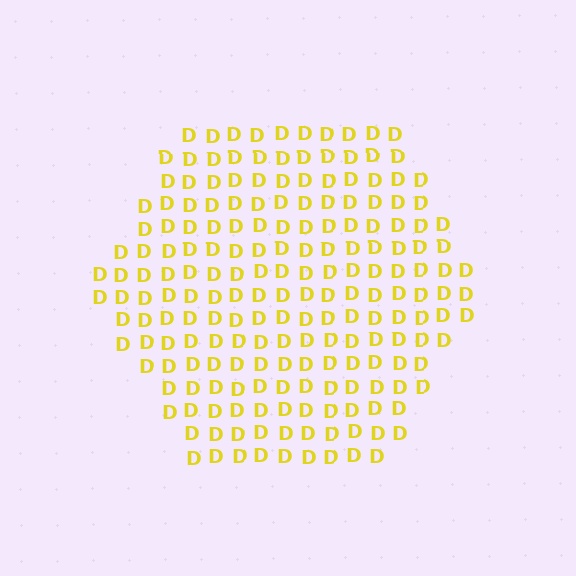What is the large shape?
The large shape is a hexagon.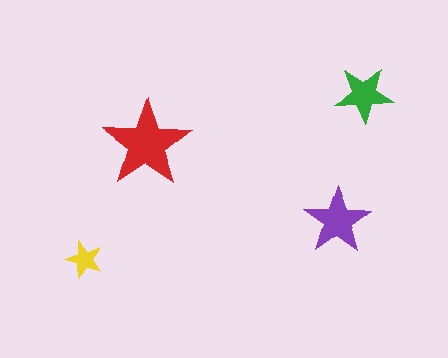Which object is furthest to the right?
The green star is rightmost.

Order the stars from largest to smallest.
the red one, the purple one, the green one, the yellow one.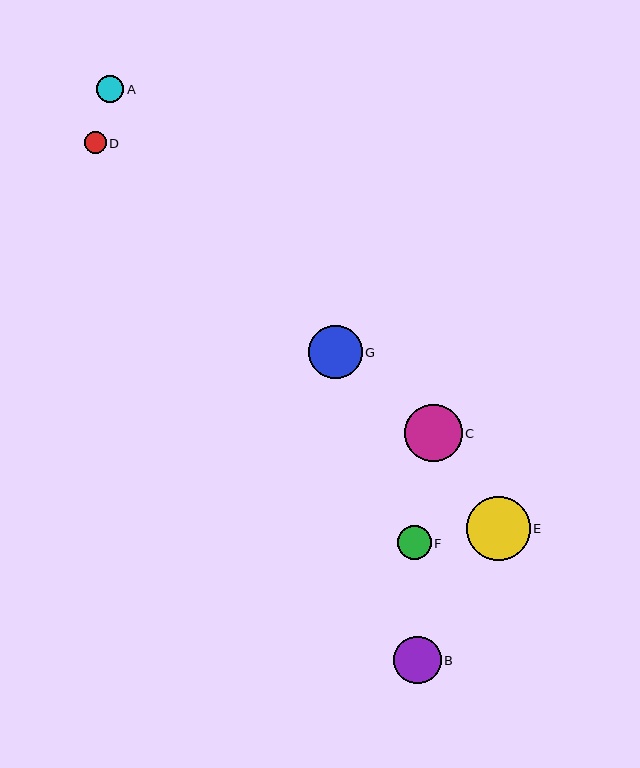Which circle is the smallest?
Circle D is the smallest with a size of approximately 22 pixels.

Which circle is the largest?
Circle E is the largest with a size of approximately 64 pixels.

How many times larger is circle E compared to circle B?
Circle E is approximately 1.4 times the size of circle B.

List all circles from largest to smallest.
From largest to smallest: E, C, G, B, F, A, D.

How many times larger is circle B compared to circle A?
Circle B is approximately 1.7 times the size of circle A.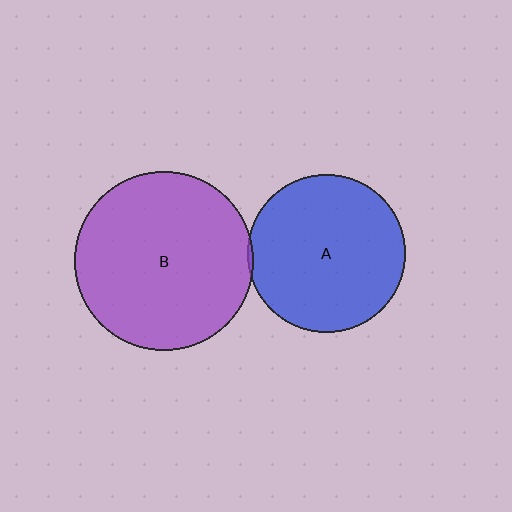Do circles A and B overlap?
Yes.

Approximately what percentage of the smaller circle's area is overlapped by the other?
Approximately 5%.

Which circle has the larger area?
Circle B (purple).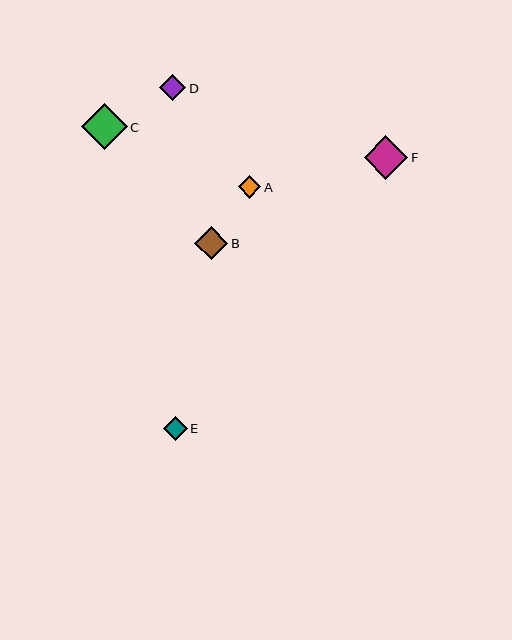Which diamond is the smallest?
Diamond A is the smallest with a size of approximately 23 pixels.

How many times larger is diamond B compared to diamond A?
Diamond B is approximately 1.4 times the size of diamond A.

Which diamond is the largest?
Diamond C is the largest with a size of approximately 46 pixels.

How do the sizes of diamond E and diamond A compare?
Diamond E and diamond A are approximately the same size.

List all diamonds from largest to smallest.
From largest to smallest: C, F, B, D, E, A.